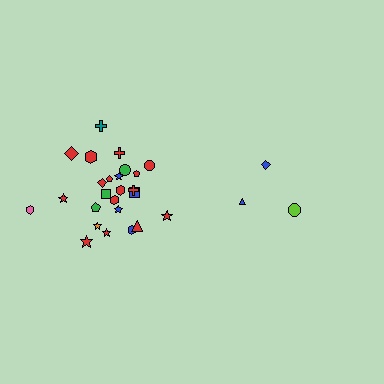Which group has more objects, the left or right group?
The left group.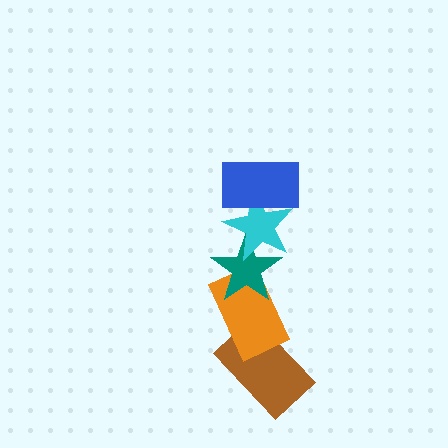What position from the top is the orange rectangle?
The orange rectangle is 4th from the top.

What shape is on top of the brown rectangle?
The orange rectangle is on top of the brown rectangle.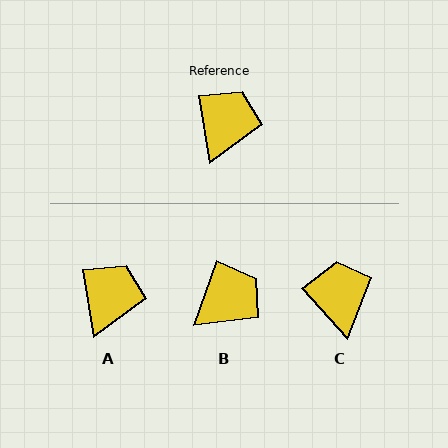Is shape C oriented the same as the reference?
No, it is off by about 33 degrees.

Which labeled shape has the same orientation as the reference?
A.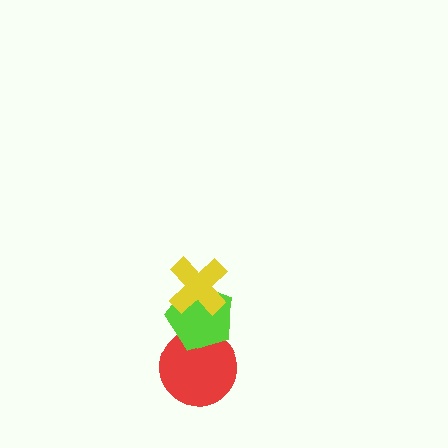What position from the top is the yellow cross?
The yellow cross is 1st from the top.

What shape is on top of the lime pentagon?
The yellow cross is on top of the lime pentagon.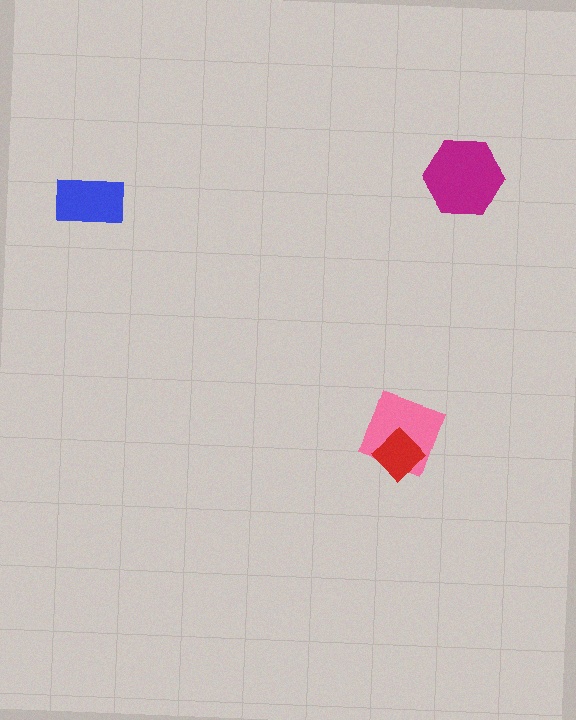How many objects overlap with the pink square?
1 object overlaps with the pink square.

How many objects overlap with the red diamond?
1 object overlaps with the red diamond.